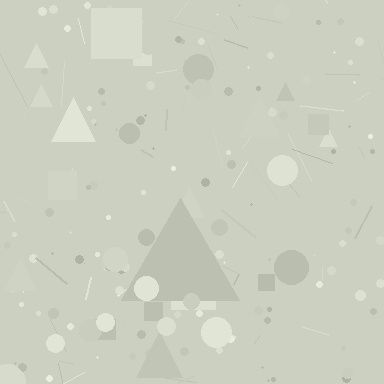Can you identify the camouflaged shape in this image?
The camouflaged shape is a triangle.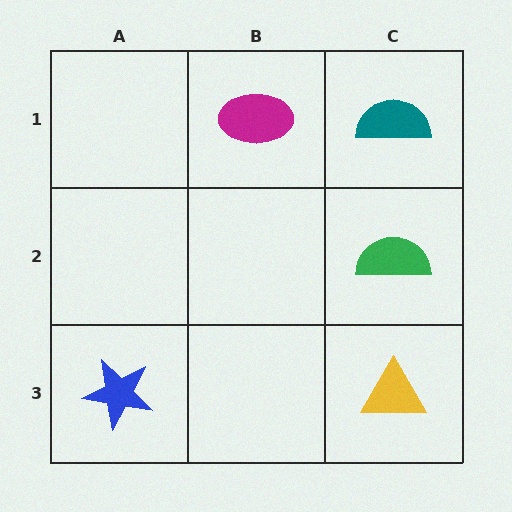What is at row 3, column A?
A blue star.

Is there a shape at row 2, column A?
No, that cell is empty.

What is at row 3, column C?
A yellow triangle.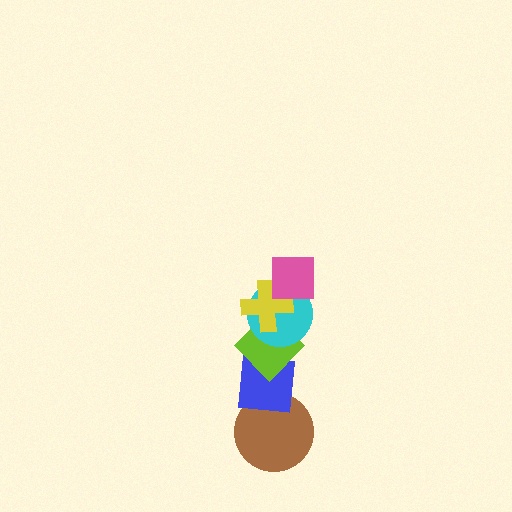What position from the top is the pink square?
The pink square is 1st from the top.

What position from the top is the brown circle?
The brown circle is 6th from the top.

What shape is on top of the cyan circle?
The yellow cross is on top of the cyan circle.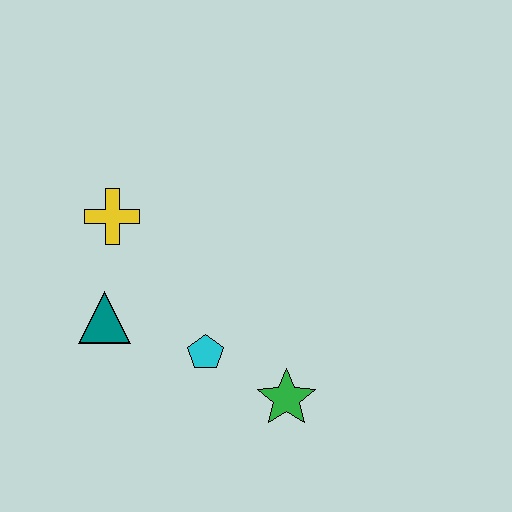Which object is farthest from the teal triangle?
The green star is farthest from the teal triangle.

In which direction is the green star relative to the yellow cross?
The green star is below the yellow cross.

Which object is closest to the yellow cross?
The teal triangle is closest to the yellow cross.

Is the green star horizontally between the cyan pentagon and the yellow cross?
No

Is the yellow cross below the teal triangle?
No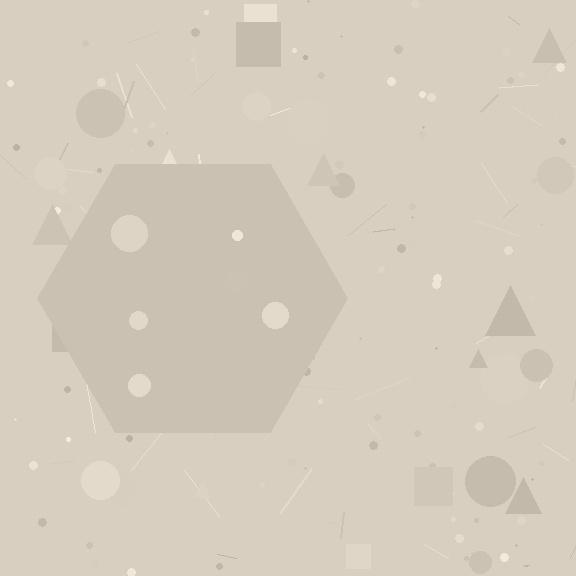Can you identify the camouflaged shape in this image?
The camouflaged shape is a hexagon.